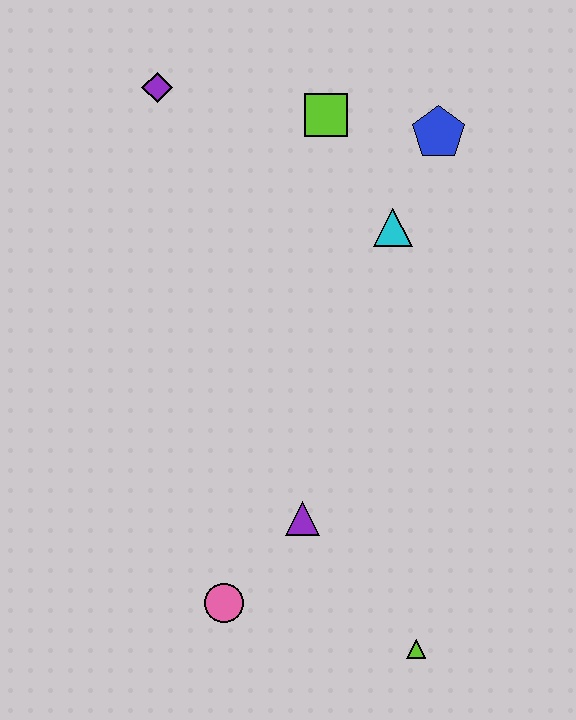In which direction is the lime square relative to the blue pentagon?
The lime square is to the left of the blue pentagon.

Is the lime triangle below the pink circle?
Yes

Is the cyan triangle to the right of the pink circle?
Yes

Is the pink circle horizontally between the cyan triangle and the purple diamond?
Yes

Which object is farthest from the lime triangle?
The purple diamond is farthest from the lime triangle.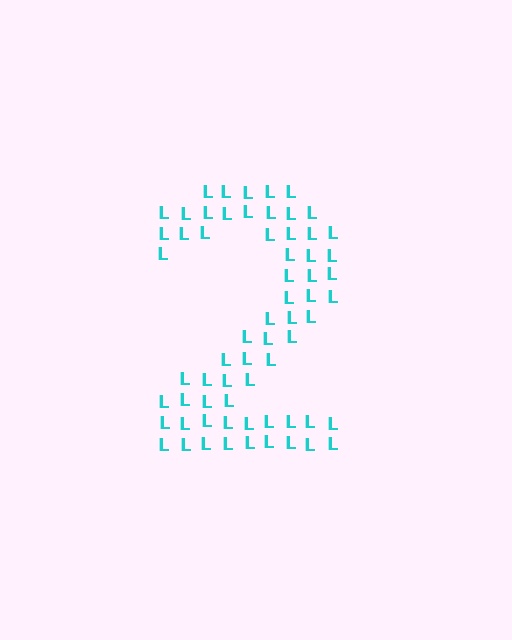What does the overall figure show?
The overall figure shows the digit 2.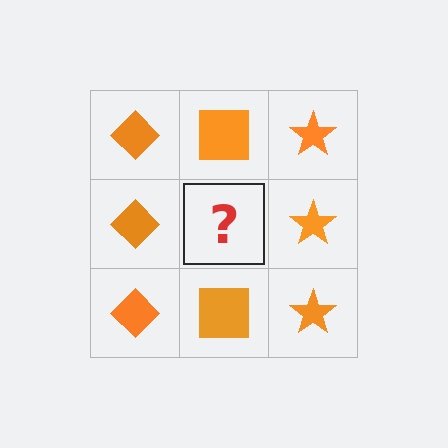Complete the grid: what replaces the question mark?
The question mark should be replaced with an orange square.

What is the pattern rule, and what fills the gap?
The rule is that each column has a consistent shape. The gap should be filled with an orange square.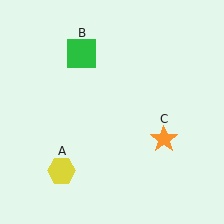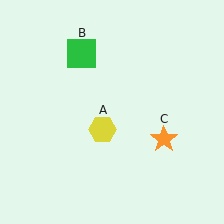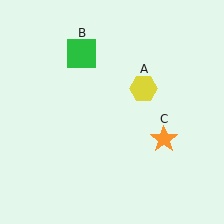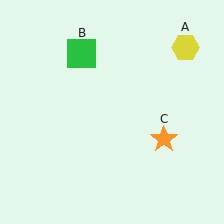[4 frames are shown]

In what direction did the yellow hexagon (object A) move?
The yellow hexagon (object A) moved up and to the right.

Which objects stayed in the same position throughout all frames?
Green square (object B) and orange star (object C) remained stationary.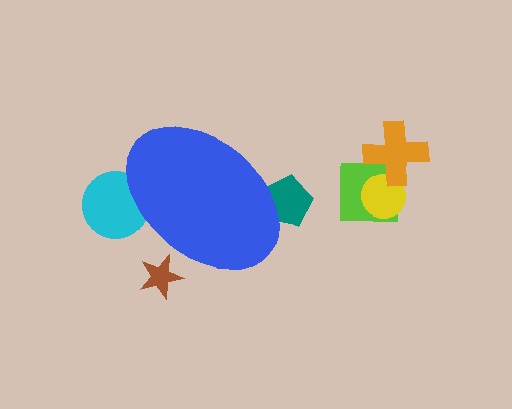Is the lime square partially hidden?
No, the lime square is fully visible.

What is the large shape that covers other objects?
A blue ellipse.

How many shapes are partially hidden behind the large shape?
3 shapes are partially hidden.